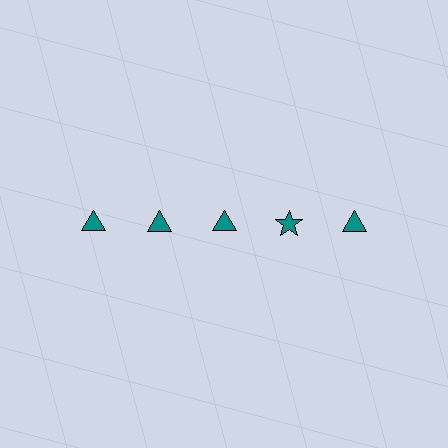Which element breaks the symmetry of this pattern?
The teal star in the top row, second from right column breaks the symmetry. All other shapes are teal triangles.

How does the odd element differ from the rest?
It has a different shape: star instead of triangle.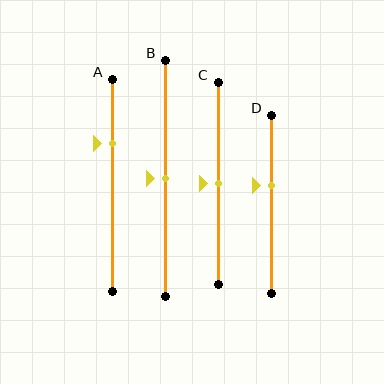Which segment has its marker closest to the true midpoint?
Segment B has its marker closest to the true midpoint.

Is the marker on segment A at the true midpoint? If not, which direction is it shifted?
No, the marker on segment A is shifted upward by about 20% of the segment length.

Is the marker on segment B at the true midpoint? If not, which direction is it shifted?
Yes, the marker on segment B is at the true midpoint.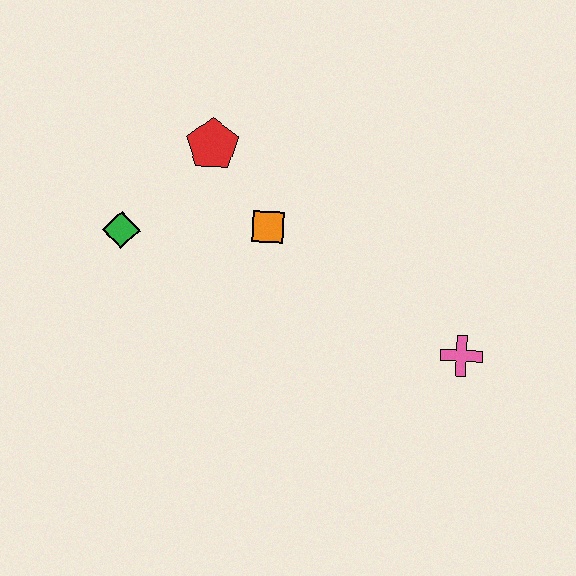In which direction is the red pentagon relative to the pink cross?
The red pentagon is to the left of the pink cross.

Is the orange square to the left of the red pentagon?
No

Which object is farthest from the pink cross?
The green diamond is farthest from the pink cross.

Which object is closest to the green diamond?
The red pentagon is closest to the green diamond.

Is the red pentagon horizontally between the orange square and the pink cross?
No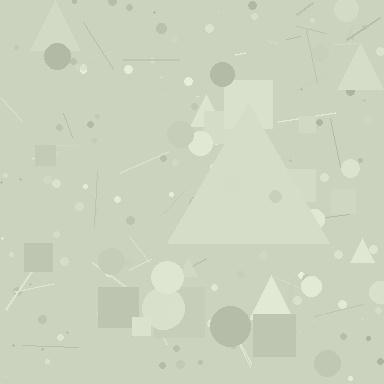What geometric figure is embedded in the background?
A triangle is embedded in the background.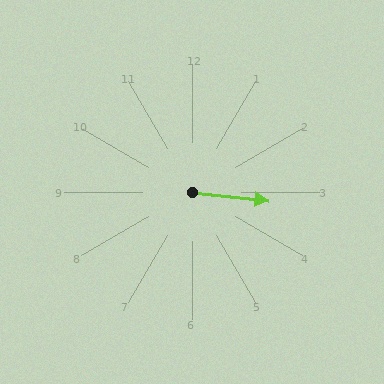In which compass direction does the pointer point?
East.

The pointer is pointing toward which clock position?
Roughly 3 o'clock.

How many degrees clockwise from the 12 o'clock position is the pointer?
Approximately 96 degrees.